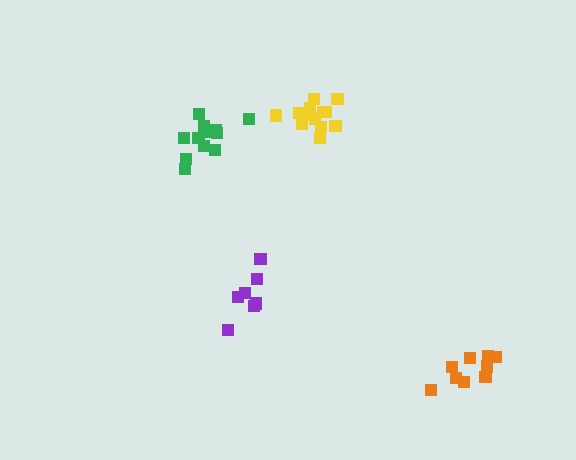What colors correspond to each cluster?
The clusters are colored: yellow, purple, green, orange.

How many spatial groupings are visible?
There are 4 spatial groupings.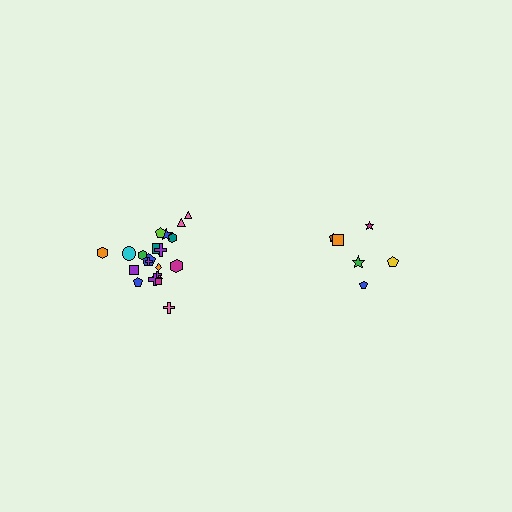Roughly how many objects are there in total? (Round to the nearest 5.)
Roughly 30 objects in total.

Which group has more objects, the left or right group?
The left group.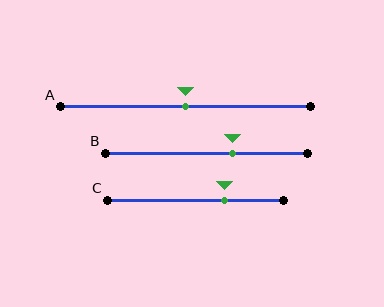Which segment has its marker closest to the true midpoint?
Segment A has its marker closest to the true midpoint.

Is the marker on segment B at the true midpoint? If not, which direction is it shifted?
No, the marker on segment B is shifted to the right by about 13% of the segment length.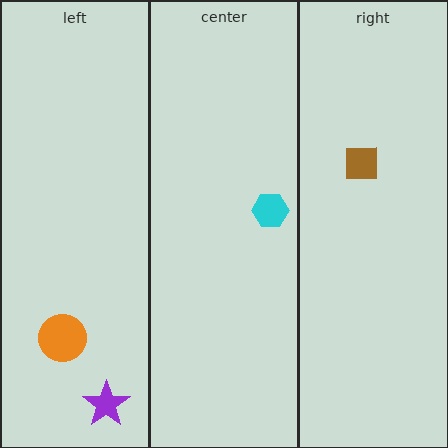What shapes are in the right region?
The brown square.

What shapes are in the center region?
The cyan hexagon.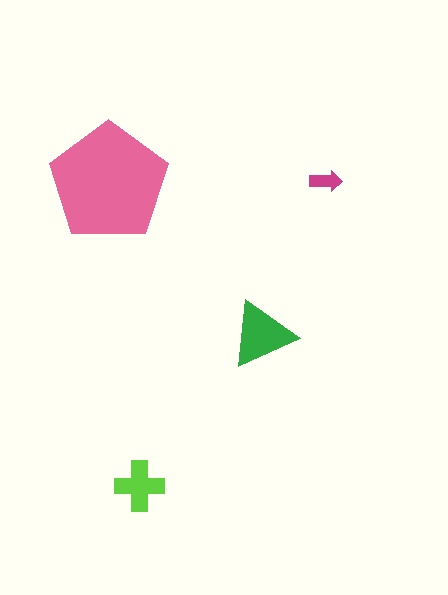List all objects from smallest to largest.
The magenta arrow, the lime cross, the green triangle, the pink pentagon.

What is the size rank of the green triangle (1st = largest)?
2nd.